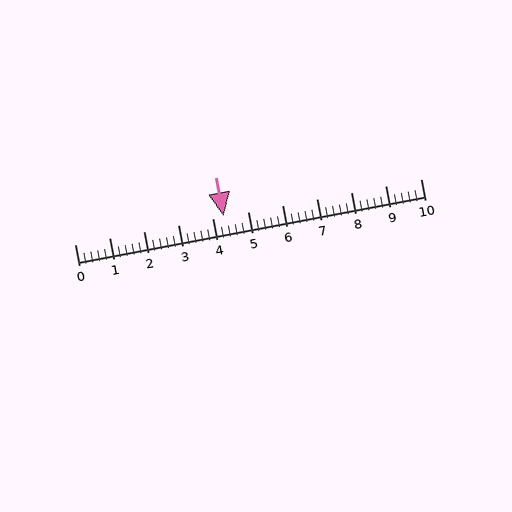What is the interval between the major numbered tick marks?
The major tick marks are spaced 1 units apart.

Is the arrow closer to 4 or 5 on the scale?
The arrow is closer to 4.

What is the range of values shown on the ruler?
The ruler shows values from 0 to 10.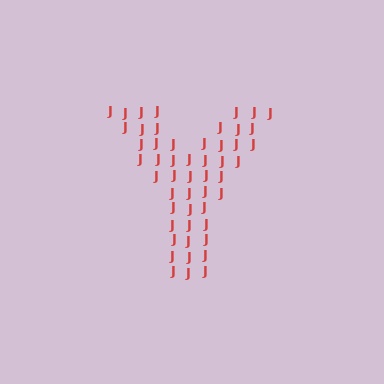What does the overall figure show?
The overall figure shows the letter Y.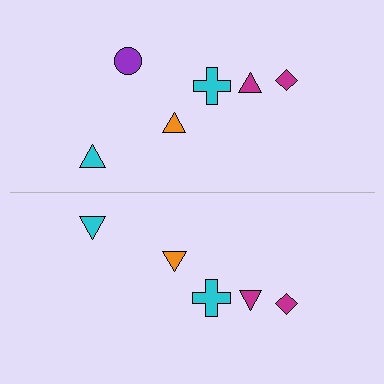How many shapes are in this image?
There are 11 shapes in this image.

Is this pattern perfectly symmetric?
No, the pattern is not perfectly symmetric. A purple circle is missing from the bottom side.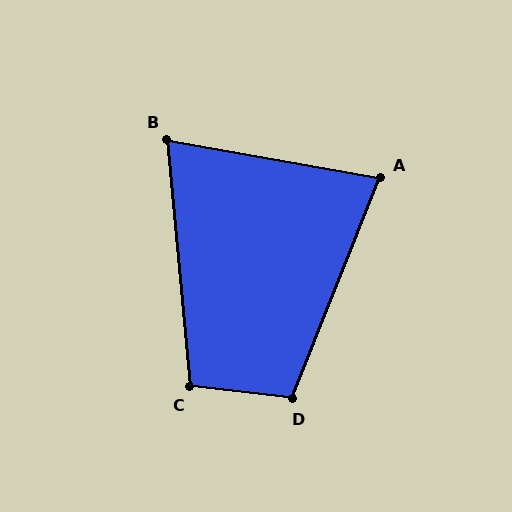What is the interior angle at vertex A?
Approximately 78 degrees (acute).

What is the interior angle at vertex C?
Approximately 102 degrees (obtuse).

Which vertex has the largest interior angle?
D, at approximately 105 degrees.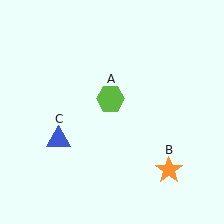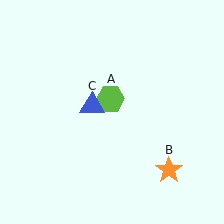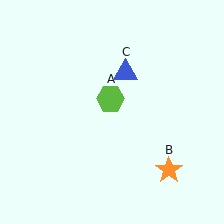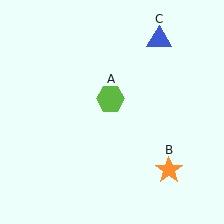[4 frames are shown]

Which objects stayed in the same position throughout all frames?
Lime hexagon (object A) and orange star (object B) remained stationary.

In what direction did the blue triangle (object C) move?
The blue triangle (object C) moved up and to the right.